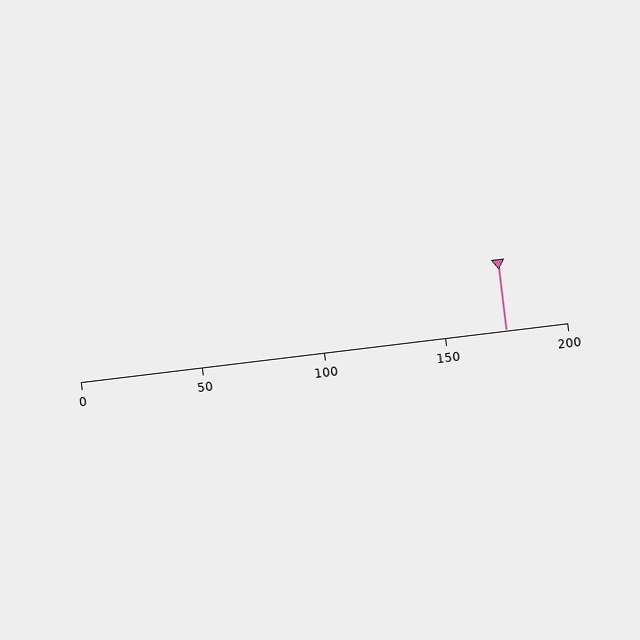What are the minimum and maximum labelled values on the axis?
The axis runs from 0 to 200.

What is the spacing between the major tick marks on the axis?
The major ticks are spaced 50 apart.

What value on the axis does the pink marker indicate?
The marker indicates approximately 175.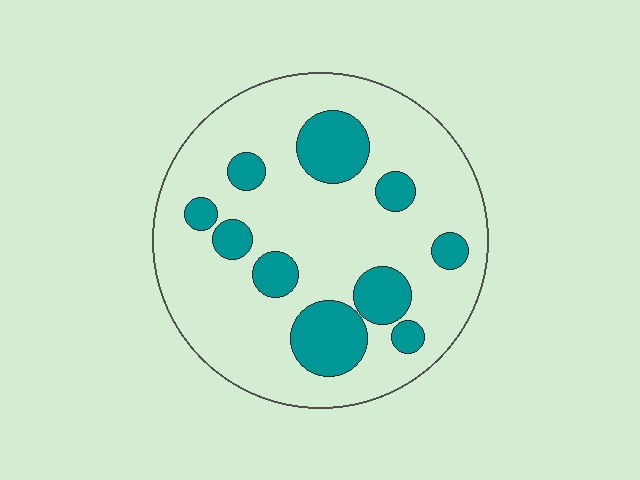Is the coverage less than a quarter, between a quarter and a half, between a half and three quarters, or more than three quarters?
Less than a quarter.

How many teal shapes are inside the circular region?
10.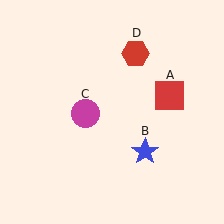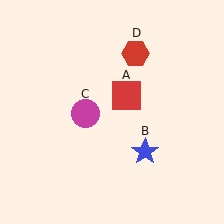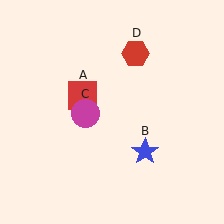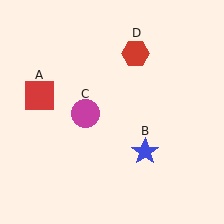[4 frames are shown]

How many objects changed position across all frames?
1 object changed position: red square (object A).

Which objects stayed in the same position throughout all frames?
Blue star (object B) and magenta circle (object C) and red hexagon (object D) remained stationary.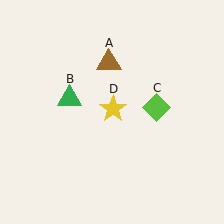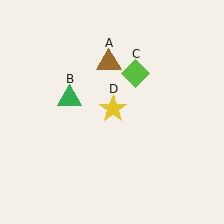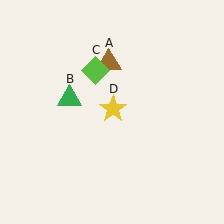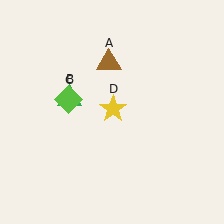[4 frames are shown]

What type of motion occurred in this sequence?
The lime diamond (object C) rotated counterclockwise around the center of the scene.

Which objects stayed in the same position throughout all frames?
Brown triangle (object A) and green triangle (object B) and yellow star (object D) remained stationary.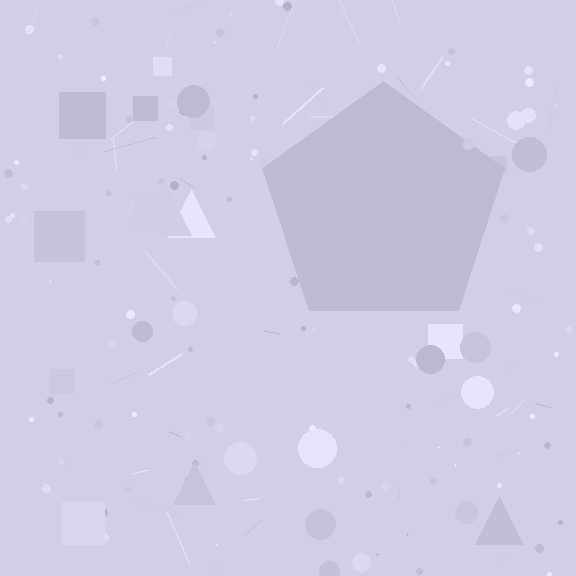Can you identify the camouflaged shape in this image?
The camouflaged shape is a pentagon.